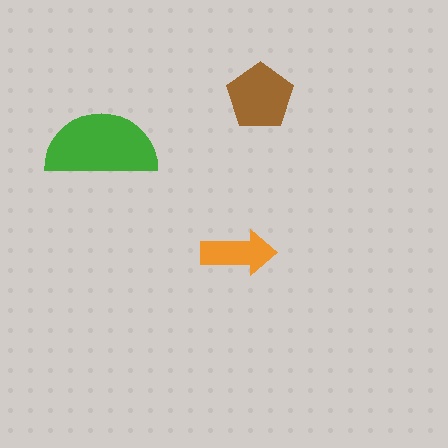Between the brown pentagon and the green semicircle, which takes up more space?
The green semicircle.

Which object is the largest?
The green semicircle.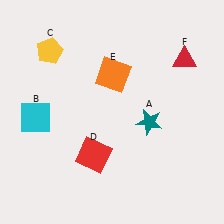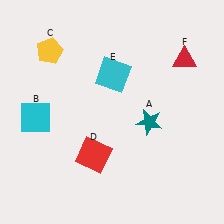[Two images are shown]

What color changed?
The square (E) changed from orange in Image 1 to cyan in Image 2.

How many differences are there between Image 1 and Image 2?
There is 1 difference between the two images.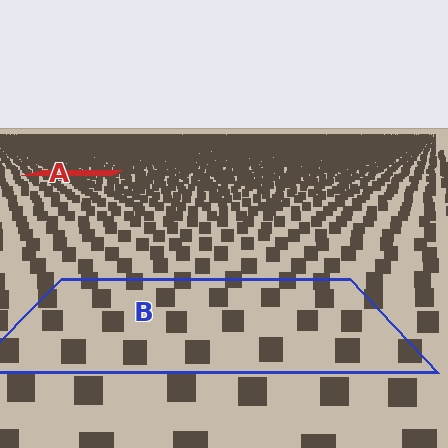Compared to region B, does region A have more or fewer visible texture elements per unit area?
Region A has more texture elements per unit area — they are packed more densely because it is farther away.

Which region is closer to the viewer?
Region B is closer. The texture elements there are larger and more spread out.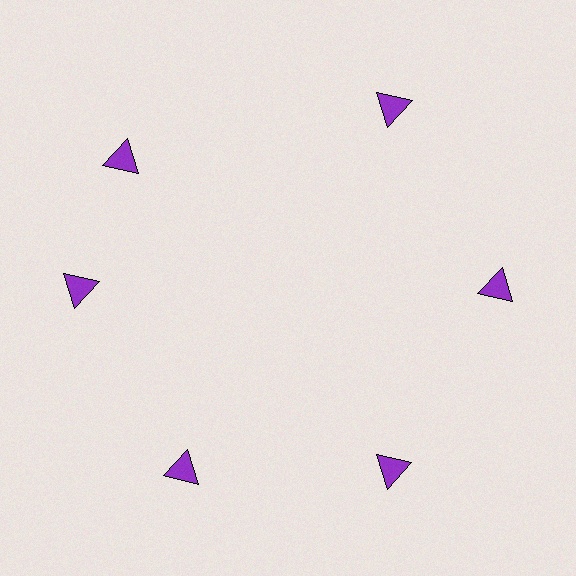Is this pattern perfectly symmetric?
No. The 6 purple triangles are arranged in a ring, but one element near the 11 o'clock position is rotated out of alignment along the ring, breaking the 6-fold rotational symmetry.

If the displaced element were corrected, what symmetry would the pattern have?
It would have 6-fold rotational symmetry — the pattern would map onto itself every 60 degrees.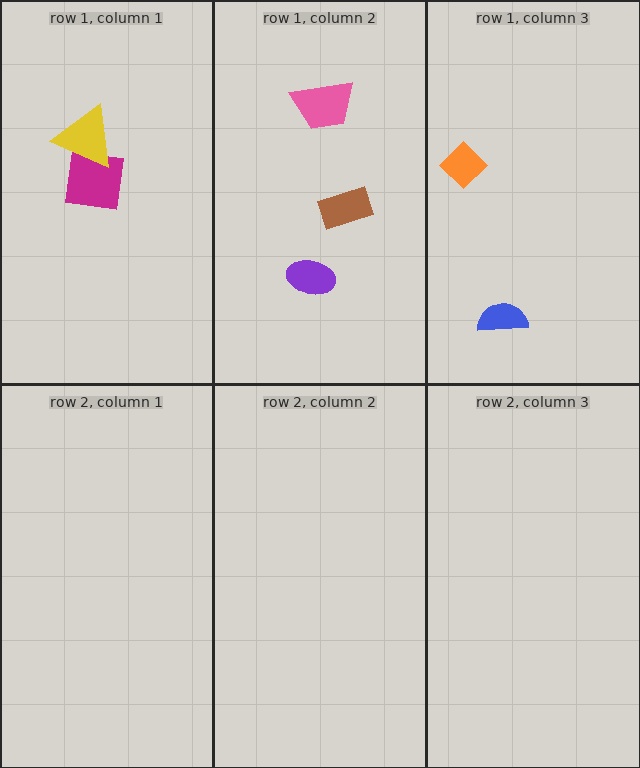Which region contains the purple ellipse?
The row 1, column 2 region.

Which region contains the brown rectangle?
The row 1, column 2 region.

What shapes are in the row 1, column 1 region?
The magenta square, the yellow triangle.